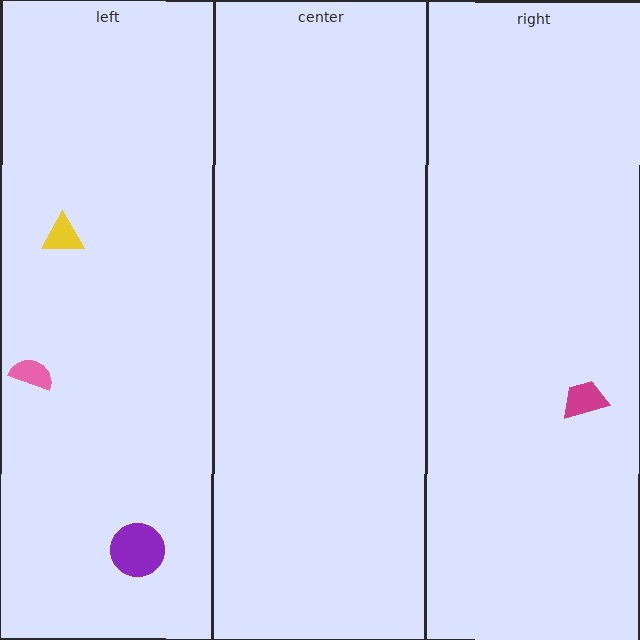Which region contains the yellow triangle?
The left region.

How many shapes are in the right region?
1.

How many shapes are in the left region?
3.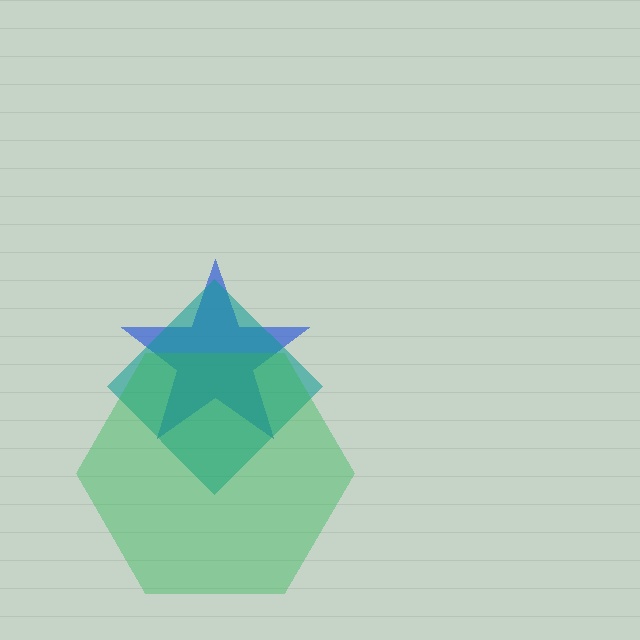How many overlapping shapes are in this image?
There are 3 overlapping shapes in the image.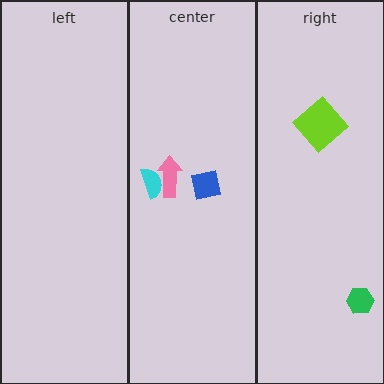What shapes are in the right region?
The lime diamond, the green hexagon.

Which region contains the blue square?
The center region.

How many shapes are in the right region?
2.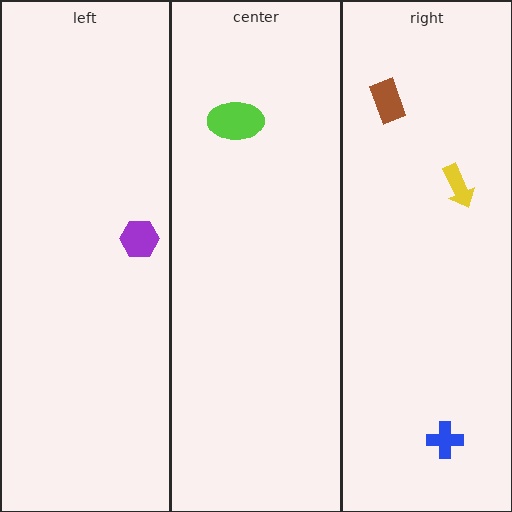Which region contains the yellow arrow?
The right region.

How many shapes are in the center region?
1.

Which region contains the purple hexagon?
The left region.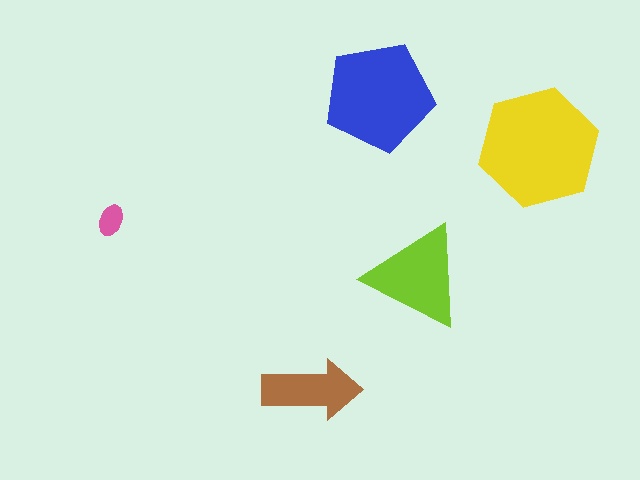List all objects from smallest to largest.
The pink ellipse, the brown arrow, the lime triangle, the blue pentagon, the yellow hexagon.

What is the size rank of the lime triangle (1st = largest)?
3rd.